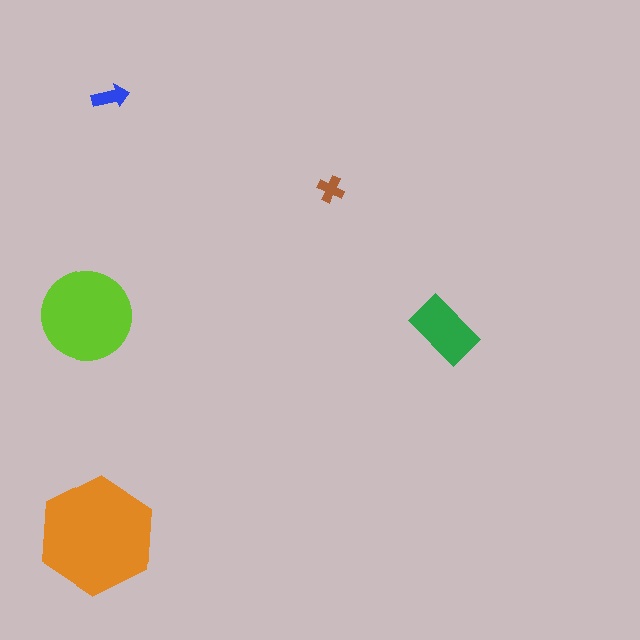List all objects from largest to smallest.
The orange hexagon, the lime circle, the green rectangle, the blue arrow, the brown cross.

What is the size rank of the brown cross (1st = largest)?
5th.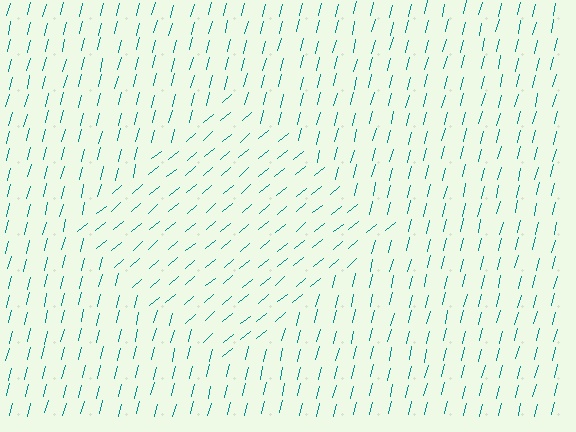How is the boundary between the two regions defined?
The boundary is defined purely by a change in line orientation (approximately 36 degrees difference). All lines are the same color and thickness.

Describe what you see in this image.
The image is filled with small teal line segments. A diamond region in the image has lines oriented differently from the surrounding lines, creating a visible texture boundary.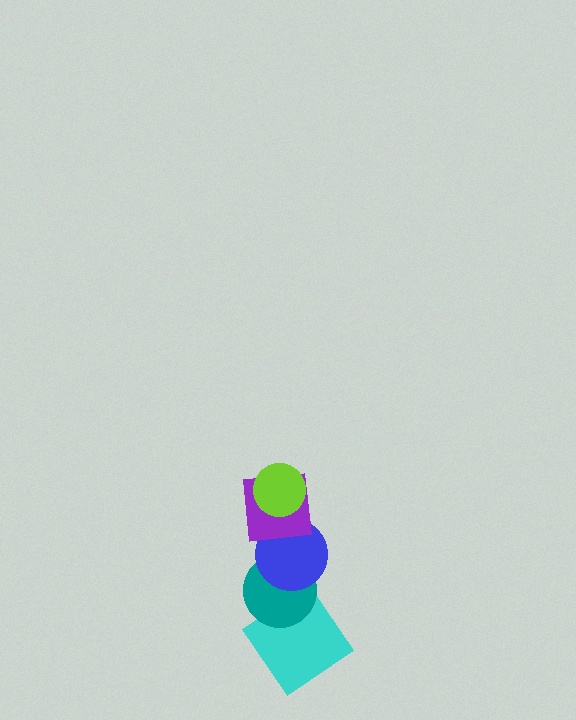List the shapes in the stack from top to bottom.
From top to bottom: the lime circle, the purple square, the blue circle, the teal circle, the cyan diamond.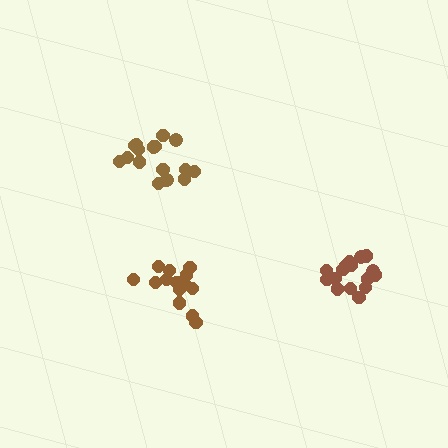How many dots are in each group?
Group 1: 15 dots, Group 2: 17 dots, Group 3: 16 dots (48 total).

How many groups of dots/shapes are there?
There are 3 groups.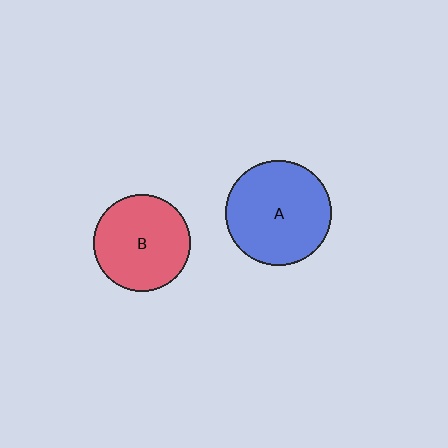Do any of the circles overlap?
No, none of the circles overlap.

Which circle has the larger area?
Circle A (blue).